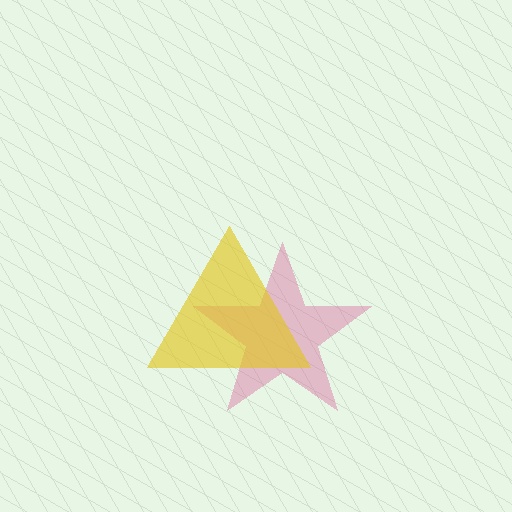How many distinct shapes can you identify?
There are 2 distinct shapes: a pink star, a yellow triangle.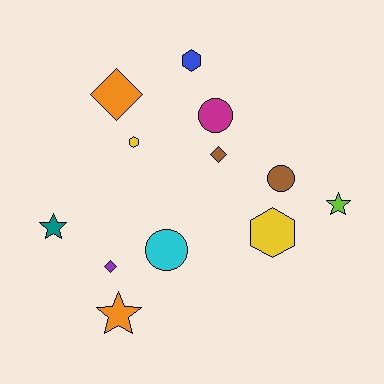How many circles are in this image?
There are 3 circles.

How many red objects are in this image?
There are no red objects.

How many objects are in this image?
There are 12 objects.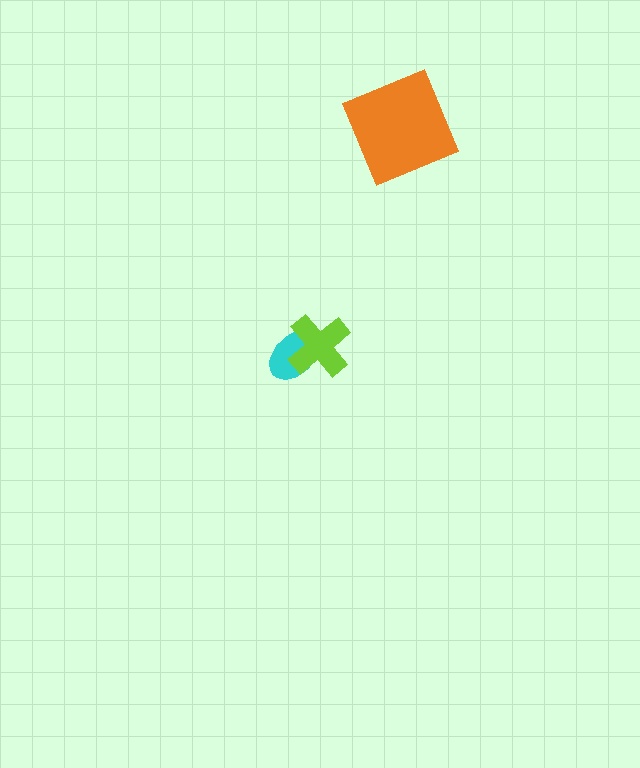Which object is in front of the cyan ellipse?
The lime cross is in front of the cyan ellipse.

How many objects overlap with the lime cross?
1 object overlaps with the lime cross.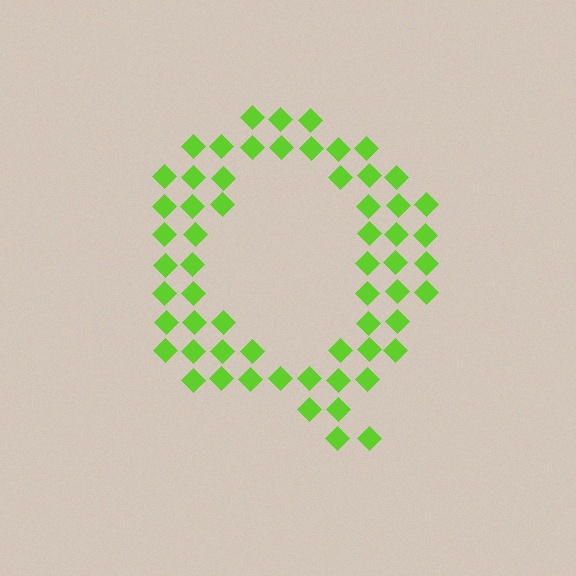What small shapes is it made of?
It is made of small diamonds.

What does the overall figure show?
The overall figure shows the letter Q.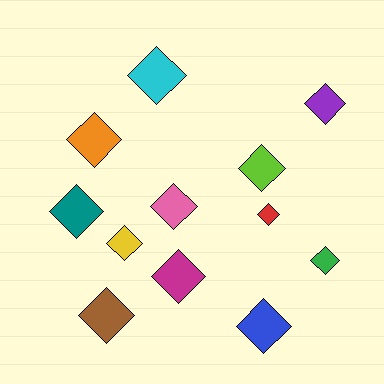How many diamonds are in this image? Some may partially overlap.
There are 12 diamonds.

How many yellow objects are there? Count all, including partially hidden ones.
There is 1 yellow object.